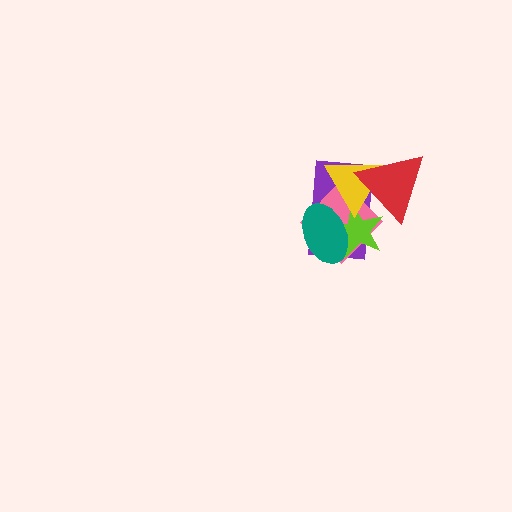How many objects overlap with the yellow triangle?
5 objects overlap with the yellow triangle.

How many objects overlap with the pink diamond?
4 objects overlap with the pink diamond.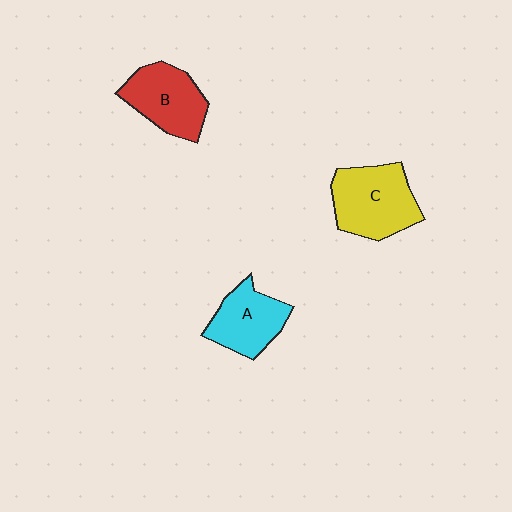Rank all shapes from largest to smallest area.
From largest to smallest: C (yellow), B (red), A (cyan).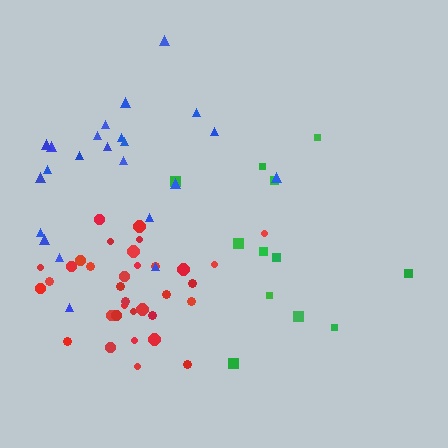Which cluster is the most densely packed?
Red.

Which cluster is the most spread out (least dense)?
Green.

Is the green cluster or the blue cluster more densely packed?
Blue.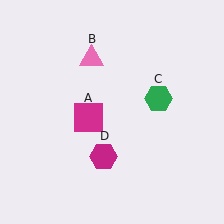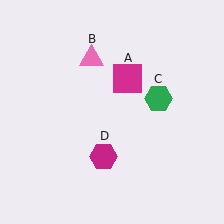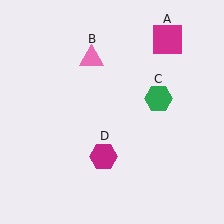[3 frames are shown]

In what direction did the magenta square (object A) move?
The magenta square (object A) moved up and to the right.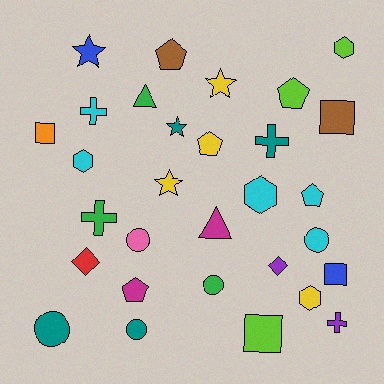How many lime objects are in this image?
There are 3 lime objects.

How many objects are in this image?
There are 30 objects.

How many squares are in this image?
There are 4 squares.